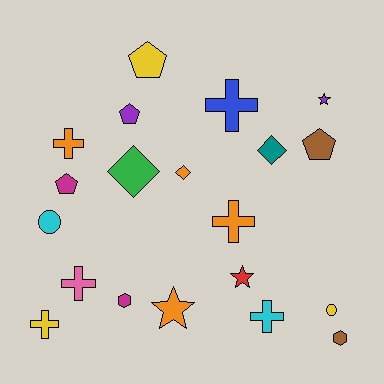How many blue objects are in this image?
There is 1 blue object.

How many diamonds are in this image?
There are 3 diamonds.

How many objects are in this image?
There are 20 objects.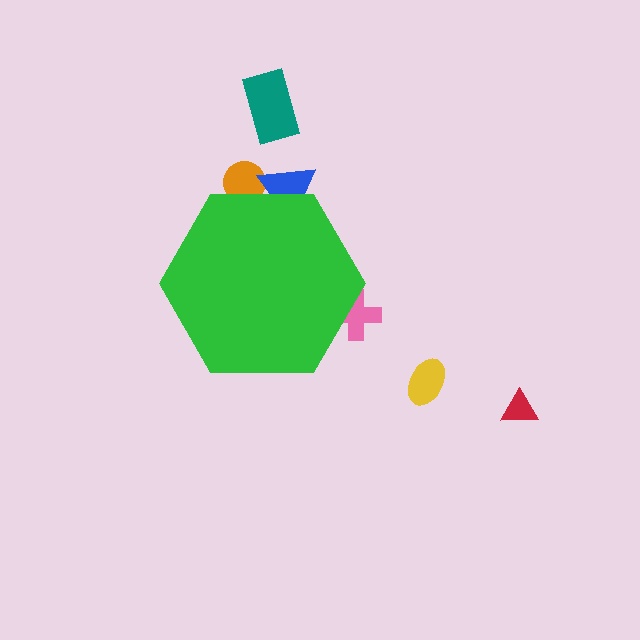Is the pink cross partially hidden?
Yes, the pink cross is partially hidden behind the green hexagon.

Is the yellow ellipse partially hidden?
No, the yellow ellipse is fully visible.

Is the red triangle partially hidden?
No, the red triangle is fully visible.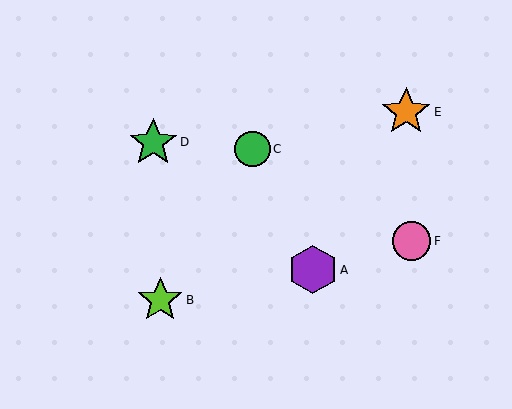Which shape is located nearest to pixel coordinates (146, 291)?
The lime star (labeled B) at (160, 300) is nearest to that location.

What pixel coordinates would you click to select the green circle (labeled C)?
Click at (253, 149) to select the green circle C.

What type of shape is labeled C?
Shape C is a green circle.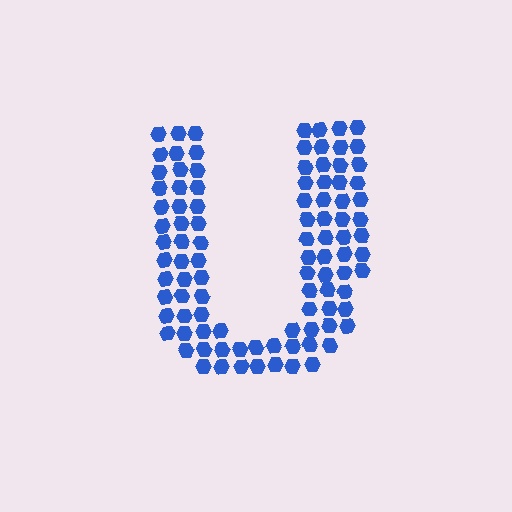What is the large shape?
The large shape is the letter U.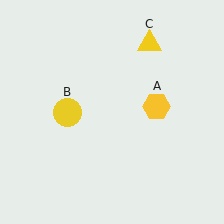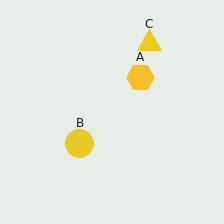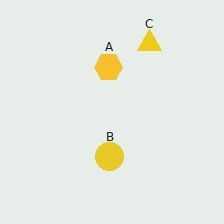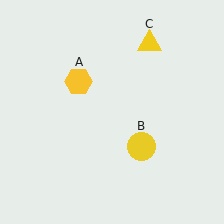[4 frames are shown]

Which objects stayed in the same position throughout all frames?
Yellow triangle (object C) remained stationary.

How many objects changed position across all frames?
2 objects changed position: yellow hexagon (object A), yellow circle (object B).